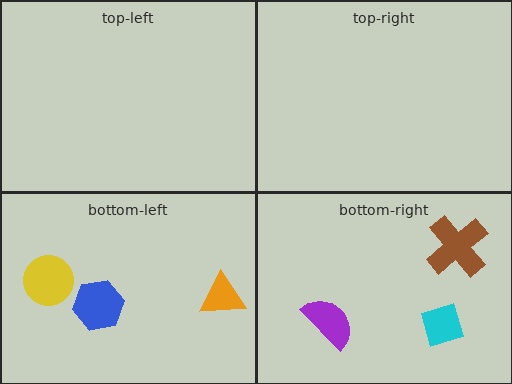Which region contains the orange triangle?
The bottom-left region.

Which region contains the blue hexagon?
The bottom-left region.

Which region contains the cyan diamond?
The bottom-right region.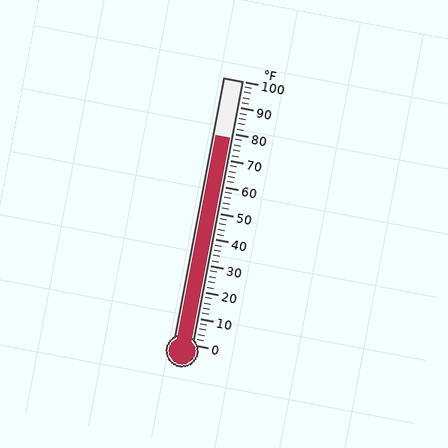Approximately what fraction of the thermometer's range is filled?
The thermometer is filled to approximately 80% of its range.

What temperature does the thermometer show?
The thermometer shows approximately 78°F.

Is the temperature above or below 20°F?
The temperature is above 20°F.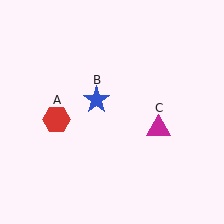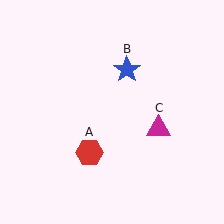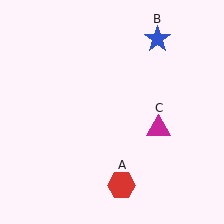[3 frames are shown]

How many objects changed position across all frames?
2 objects changed position: red hexagon (object A), blue star (object B).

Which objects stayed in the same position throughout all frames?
Magenta triangle (object C) remained stationary.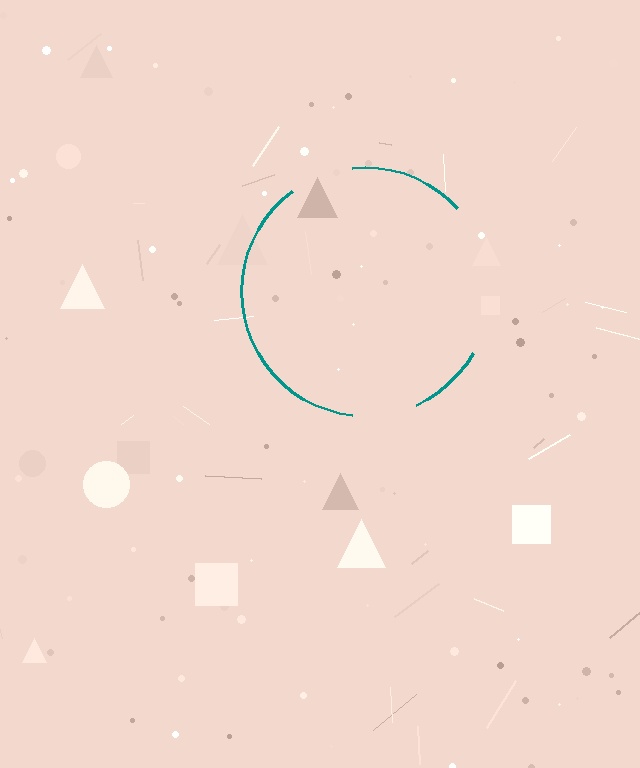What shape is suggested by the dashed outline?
The dashed outline suggests a circle.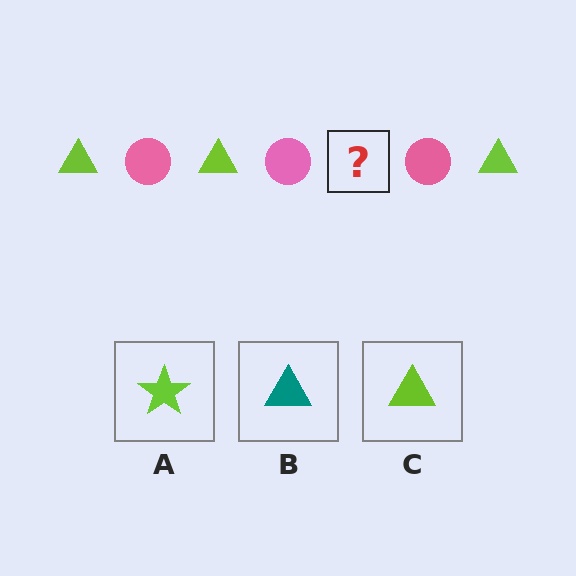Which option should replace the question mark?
Option C.